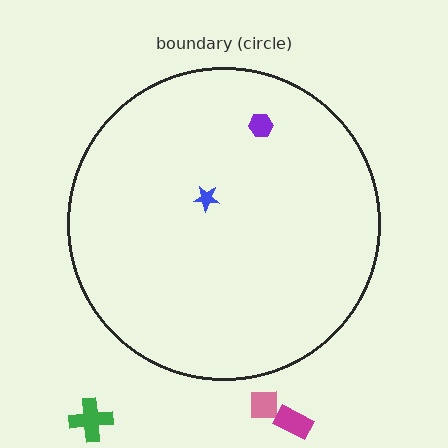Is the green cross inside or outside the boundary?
Outside.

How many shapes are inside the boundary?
2 inside, 3 outside.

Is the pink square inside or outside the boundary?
Outside.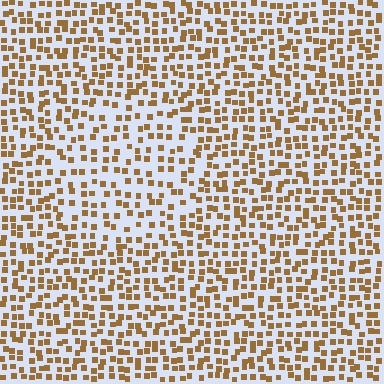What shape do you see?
I see a circle.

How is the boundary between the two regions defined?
The boundary is defined by a change in element density (approximately 1.5x ratio). All elements are the same color, size, and shape.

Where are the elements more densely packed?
The elements are more densely packed outside the circle boundary.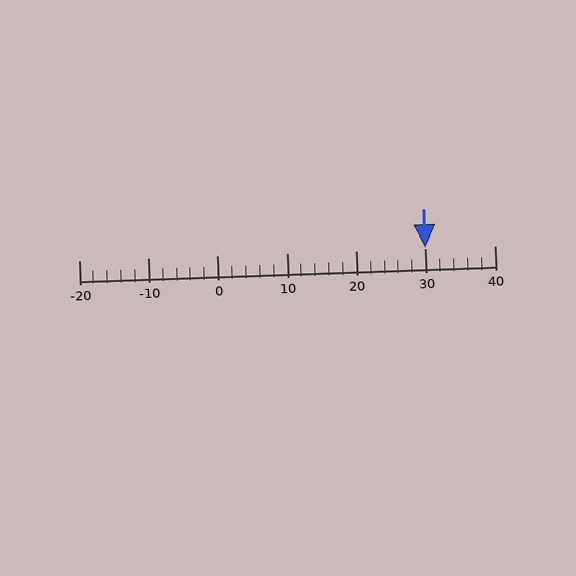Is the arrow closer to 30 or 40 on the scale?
The arrow is closer to 30.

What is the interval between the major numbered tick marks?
The major tick marks are spaced 10 units apart.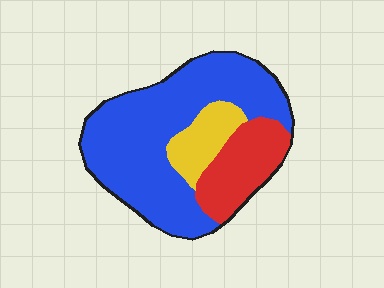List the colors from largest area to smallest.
From largest to smallest: blue, red, yellow.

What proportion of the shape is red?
Red takes up about one fifth (1/5) of the shape.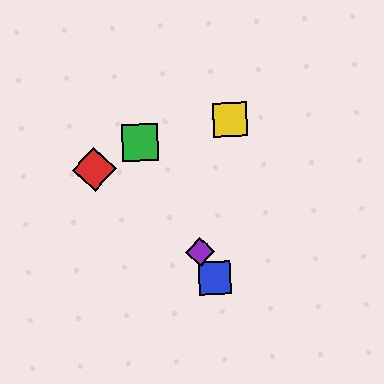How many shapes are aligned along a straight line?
3 shapes (the blue square, the green square, the purple diamond) are aligned along a straight line.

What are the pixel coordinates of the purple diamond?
The purple diamond is at (200, 252).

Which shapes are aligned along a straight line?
The blue square, the green square, the purple diamond are aligned along a straight line.